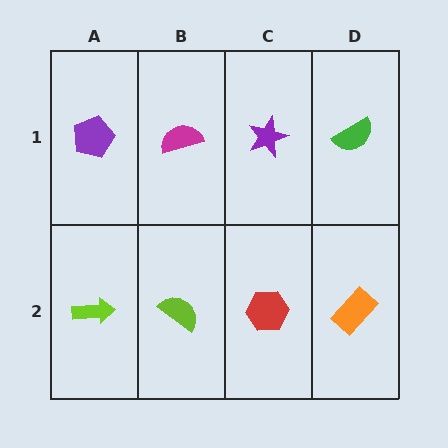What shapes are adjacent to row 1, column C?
A red hexagon (row 2, column C), a magenta semicircle (row 1, column B), a green semicircle (row 1, column D).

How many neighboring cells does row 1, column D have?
2.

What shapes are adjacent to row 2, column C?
A purple star (row 1, column C), a lime semicircle (row 2, column B), an orange rectangle (row 2, column D).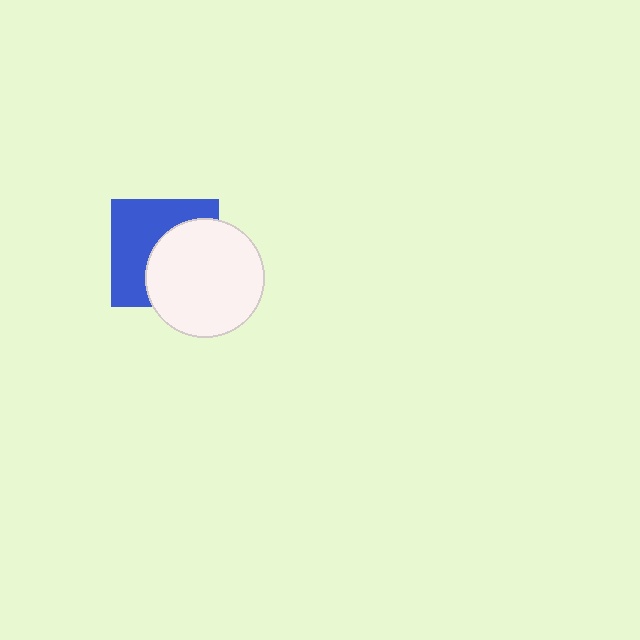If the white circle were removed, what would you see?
You would see the complete blue square.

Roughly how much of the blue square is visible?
About half of it is visible (roughly 50%).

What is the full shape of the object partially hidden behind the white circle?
The partially hidden object is a blue square.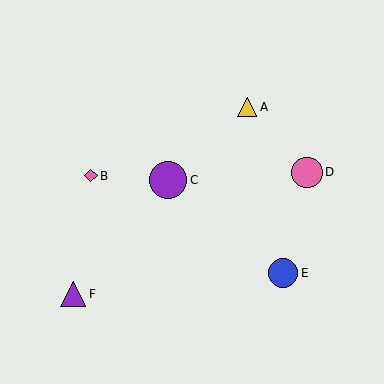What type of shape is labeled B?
Shape B is a pink diamond.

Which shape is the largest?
The purple circle (labeled C) is the largest.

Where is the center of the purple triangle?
The center of the purple triangle is at (73, 294).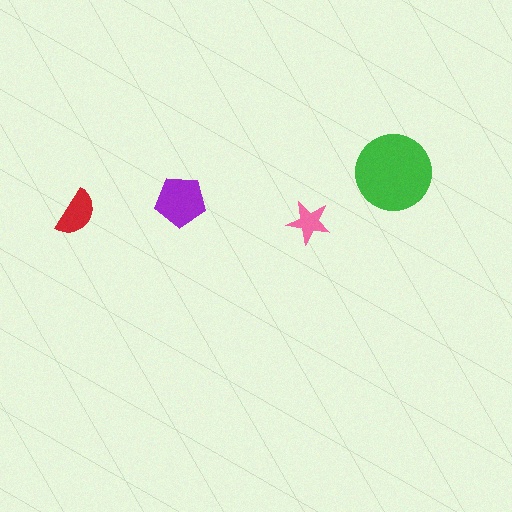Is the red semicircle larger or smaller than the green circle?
Smaller.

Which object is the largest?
The green circle.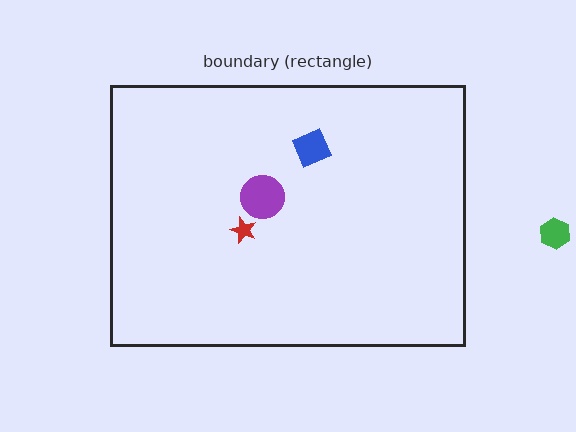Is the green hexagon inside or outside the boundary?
Outside.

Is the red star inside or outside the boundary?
Inside.